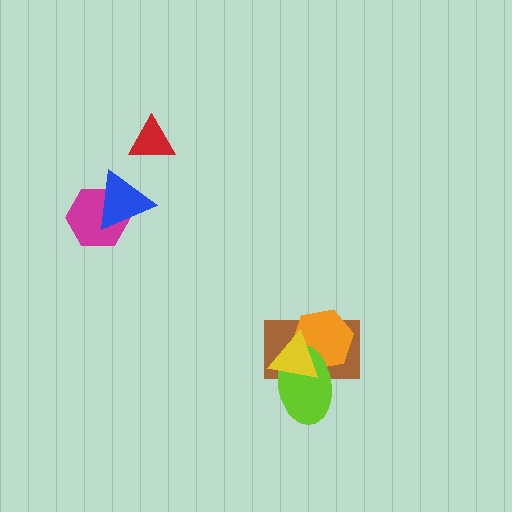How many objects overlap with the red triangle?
0 objects overlap with the red triangle.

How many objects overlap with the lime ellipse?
3 objects overlap with the lime ellipse.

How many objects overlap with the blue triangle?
1 object overlaps with the blue triangle.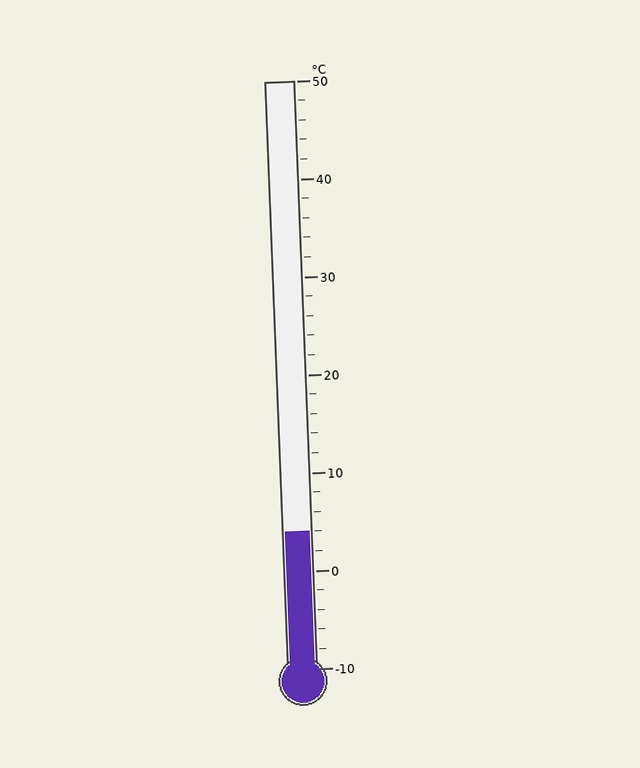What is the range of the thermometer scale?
The thermometer scale ranges from -10°C to 50°C.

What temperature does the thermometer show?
The thermometer shows approximately 4°C.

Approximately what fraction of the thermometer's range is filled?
The thermometer is filled to approximately 25% of its range.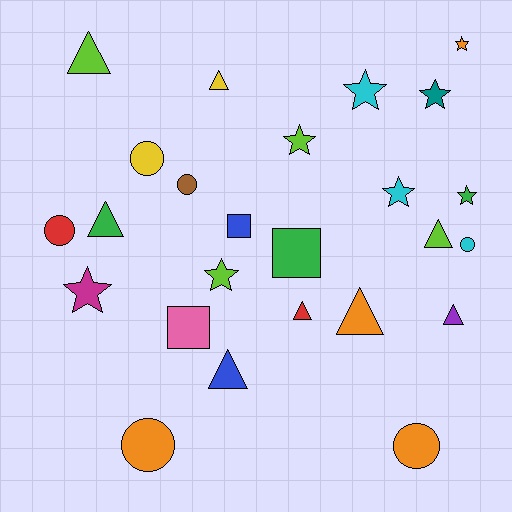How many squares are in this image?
There are 3 squares.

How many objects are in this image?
There are 25 objects.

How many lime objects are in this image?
There are 4 lime objects.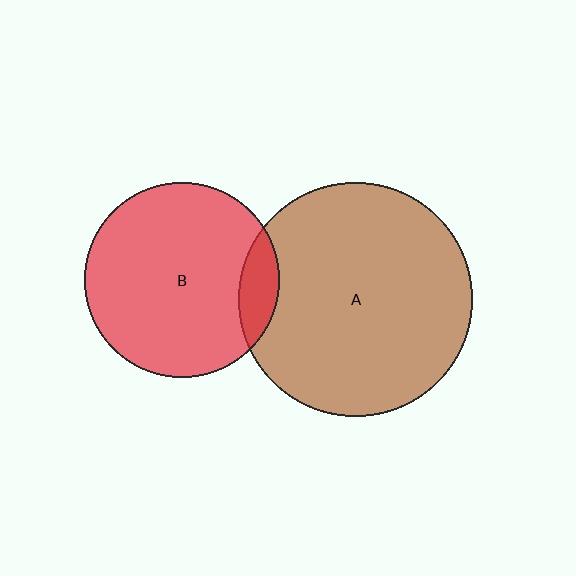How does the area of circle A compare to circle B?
Approximately 1.4 times.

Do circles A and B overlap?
Yes.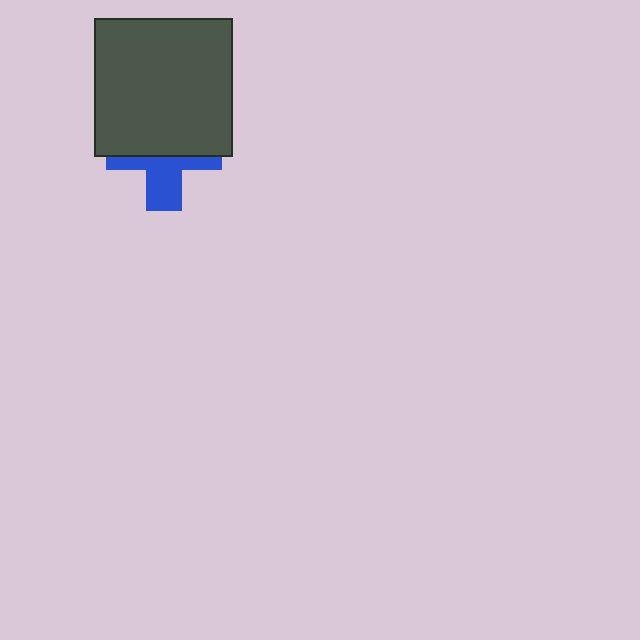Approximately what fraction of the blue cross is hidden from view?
Roughly 58% of the blue cross is hidden behind the dark gray square.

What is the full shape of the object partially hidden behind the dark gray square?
The partially hidden object is a blue cross.